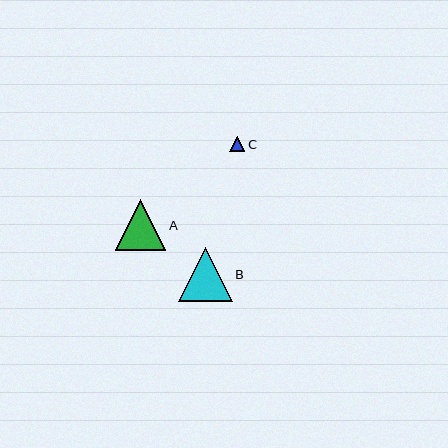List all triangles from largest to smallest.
From largest to smallest: B, A, C.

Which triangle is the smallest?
Triangle C is the smallest with a size of approximately 16 pixels.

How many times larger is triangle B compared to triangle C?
Triangle B is approximately 3.4 times the size of triangle C.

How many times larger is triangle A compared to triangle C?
Triangle A is approximately 3.2 times the size of triangle C.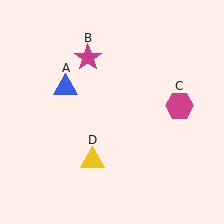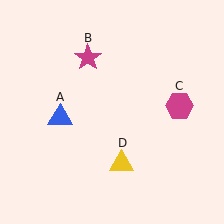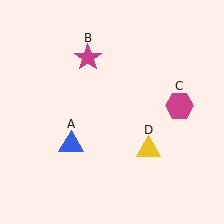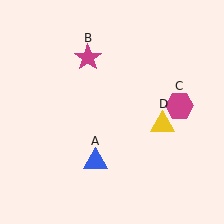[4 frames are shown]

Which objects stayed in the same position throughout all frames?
Magenta star (object B) and magenta hexagon (object C) remained stationary.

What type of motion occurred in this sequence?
The blue triangle (object A), yellow triangle (object D) rotated counterclockwise around the center of the scene.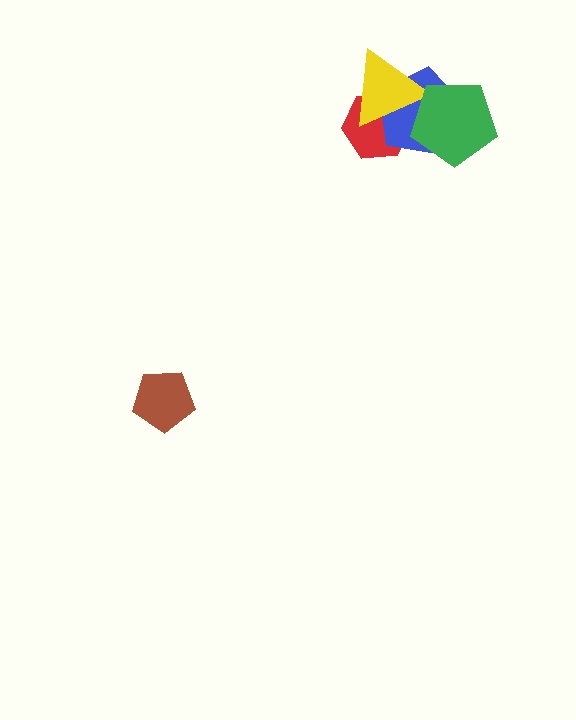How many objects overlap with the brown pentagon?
0 objects overlap with the brown pentagon.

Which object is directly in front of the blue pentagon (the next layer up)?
The yellow triangle is directly in front of the blue pentagon.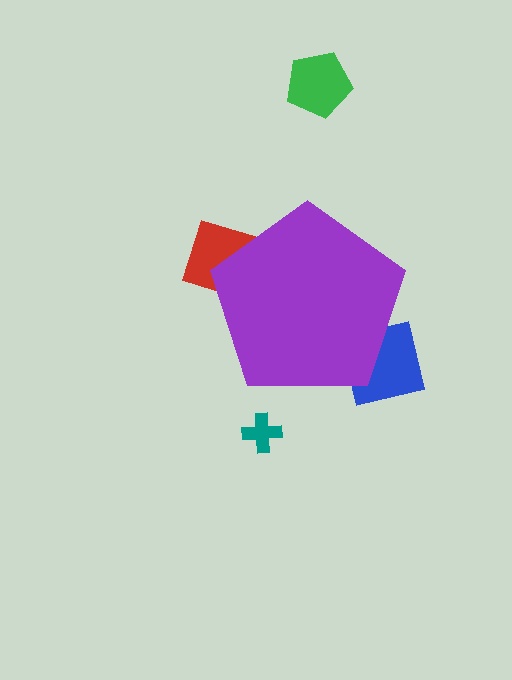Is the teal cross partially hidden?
No, the teal cross is fully visible.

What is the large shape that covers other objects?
A purple pentagon.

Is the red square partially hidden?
Yes, the red square is partially hidden behind the purple pentagon.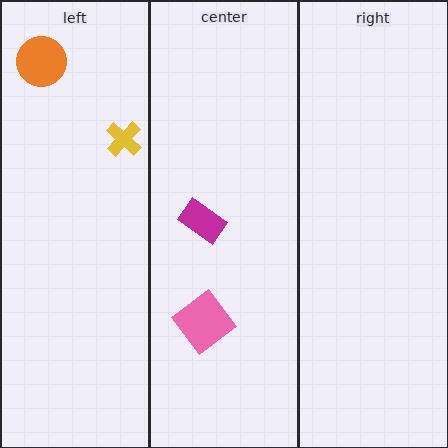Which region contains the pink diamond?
The center region.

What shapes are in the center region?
The pink diamond, the magenta rectangle.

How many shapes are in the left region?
2.